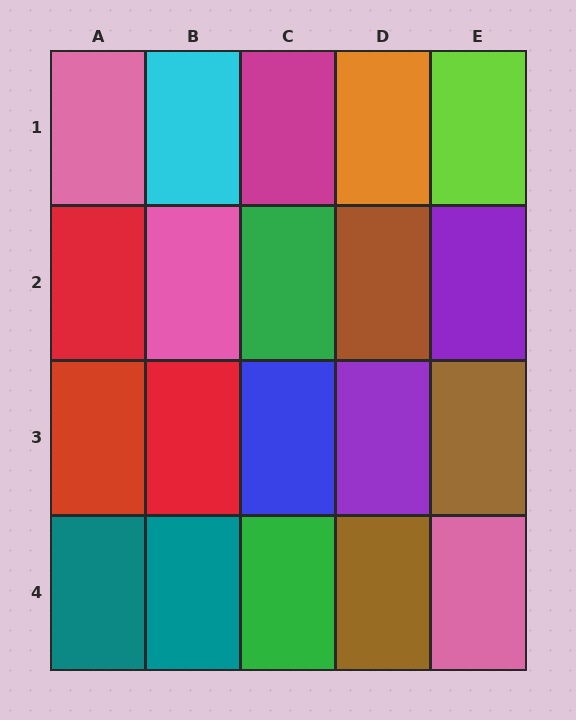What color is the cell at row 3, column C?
Blue.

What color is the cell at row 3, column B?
Red.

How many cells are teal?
2 cells are teal.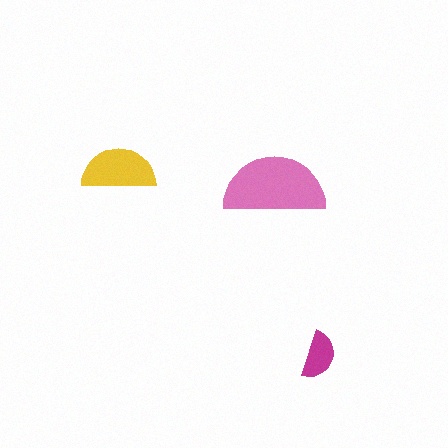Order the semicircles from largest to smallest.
the pink one, the yellow one, the magenta one.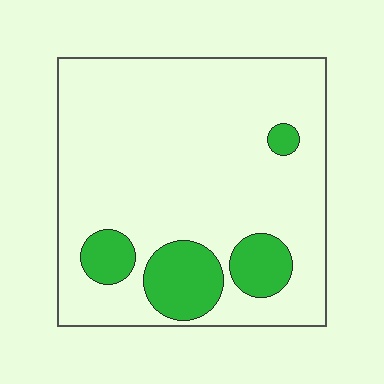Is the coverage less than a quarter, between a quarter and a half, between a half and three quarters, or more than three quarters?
Less than a quarter.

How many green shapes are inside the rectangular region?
4.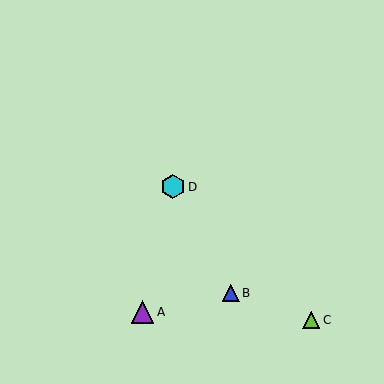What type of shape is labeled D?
Shape D is a cyan hexagon.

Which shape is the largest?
The cyan hexagon (labeled D) is the largest.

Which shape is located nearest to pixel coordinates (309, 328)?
The lime triangle (labeled C) at (311, 320) is nearest to that location.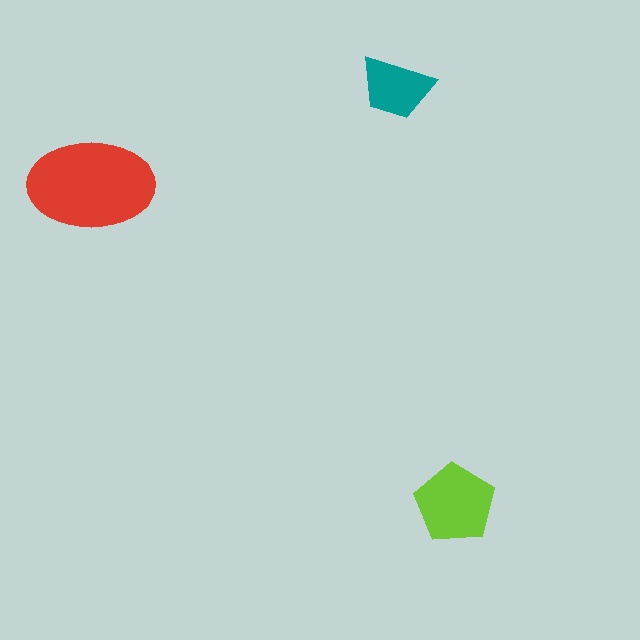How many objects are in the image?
There are 3 objects in the image.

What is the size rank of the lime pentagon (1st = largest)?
2nd.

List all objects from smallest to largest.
The teal trapezoid, the lime pentagon, the red ellipse.